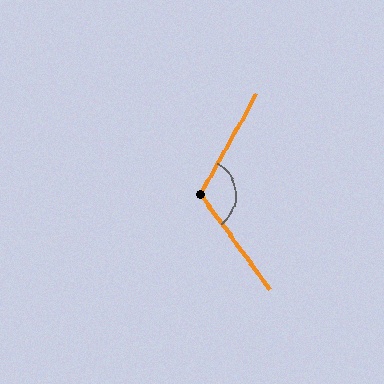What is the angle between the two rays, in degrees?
Approximately 114 degrees.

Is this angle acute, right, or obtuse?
It is obtuse.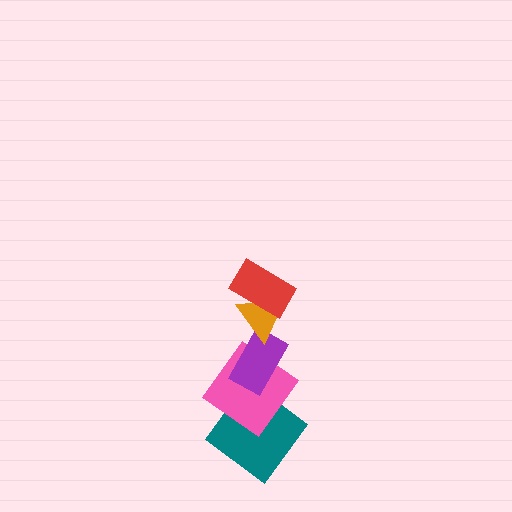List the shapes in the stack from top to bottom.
From top to bottom: the red rectangle, the orange triangle, the purple rectangle, the pink diamond, the teal diamond.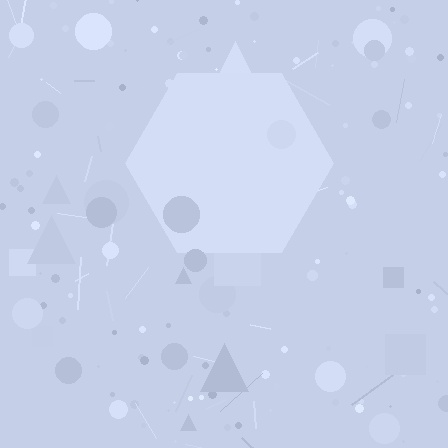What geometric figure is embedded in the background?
A hexagon is embedded in the background.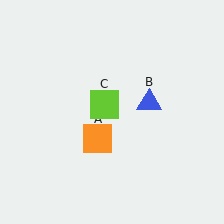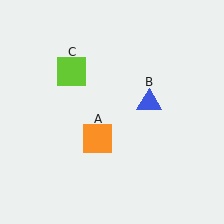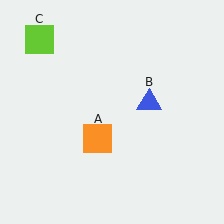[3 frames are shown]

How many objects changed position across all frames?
1 object changed position: lime square (object C).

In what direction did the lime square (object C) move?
The lime square (object C) moved up and to the left.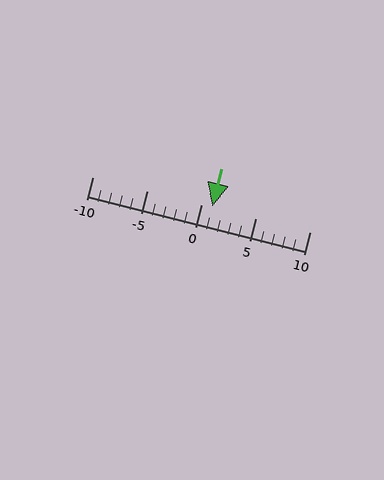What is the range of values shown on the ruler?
The ruler shows values from -10 to 10.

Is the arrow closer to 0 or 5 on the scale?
The arrow is closer to 0.